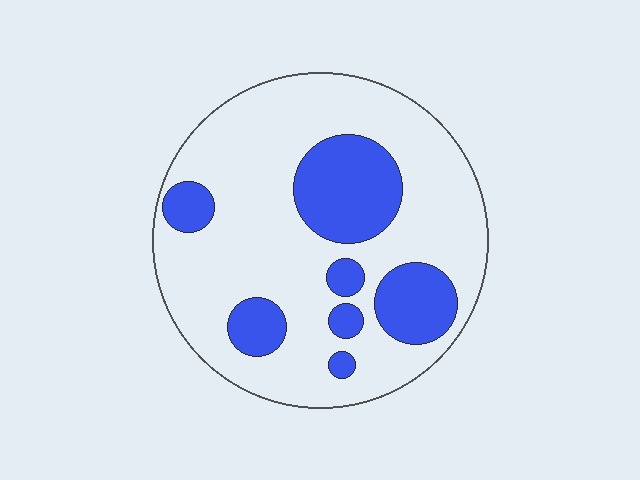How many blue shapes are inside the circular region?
7.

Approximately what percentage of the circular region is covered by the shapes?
Approximately 25%.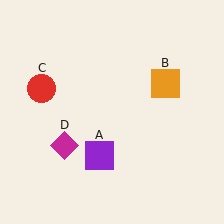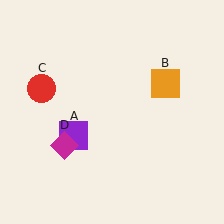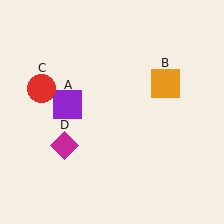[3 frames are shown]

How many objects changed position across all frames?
1 object changed position: purple square (object A).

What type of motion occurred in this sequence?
The purple square (object A) rotated clockwise around the center of the scene.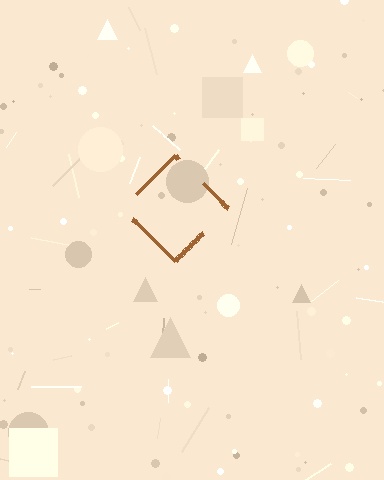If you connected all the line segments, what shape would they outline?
They would outline a diamond.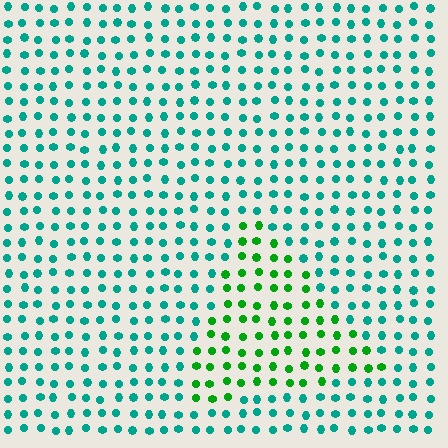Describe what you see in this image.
The image is filled with small teal elements in a uniform arrangement. A triangle-shaped region is visible where the elements are tinted to a slightly different hue, forming a subtle color boundary.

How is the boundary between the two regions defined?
The boundary is defined purely by a slight shift in hue (about 46 degrees). Spacing, size, and orientation are identical on both sides.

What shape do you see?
I see a triangle.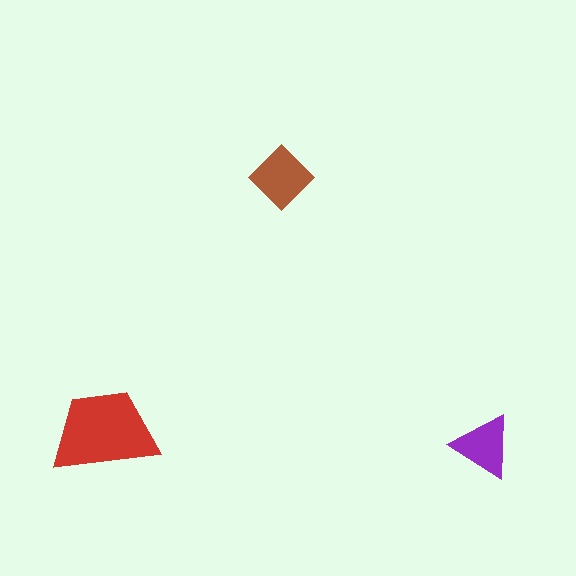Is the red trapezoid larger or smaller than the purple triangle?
Larger.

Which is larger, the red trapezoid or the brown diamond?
The red trapezoid.